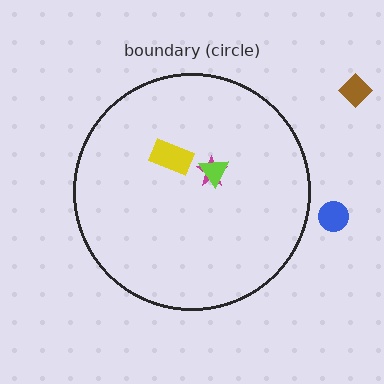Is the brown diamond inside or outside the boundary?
Outside.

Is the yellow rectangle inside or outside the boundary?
Inside.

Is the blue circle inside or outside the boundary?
Outside.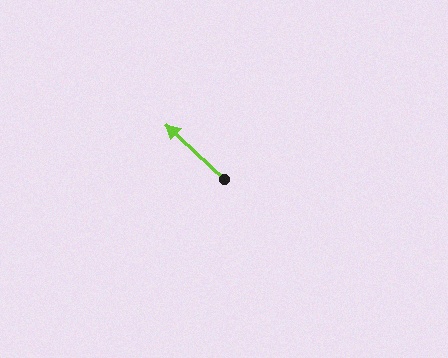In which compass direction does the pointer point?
Northwest.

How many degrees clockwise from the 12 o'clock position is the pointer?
Approximately 313 degrees.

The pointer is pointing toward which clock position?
Roughly 10 o'clock.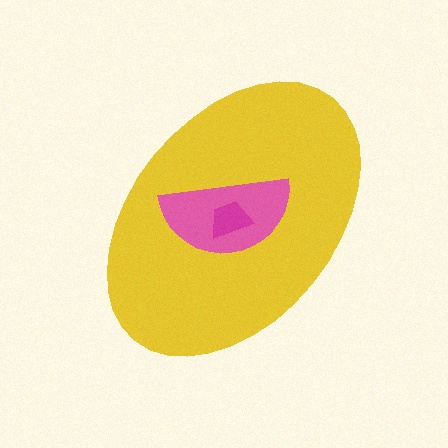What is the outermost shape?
The yellow ellipse.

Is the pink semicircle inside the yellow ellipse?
Yes.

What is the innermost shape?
The magenta trapezoid.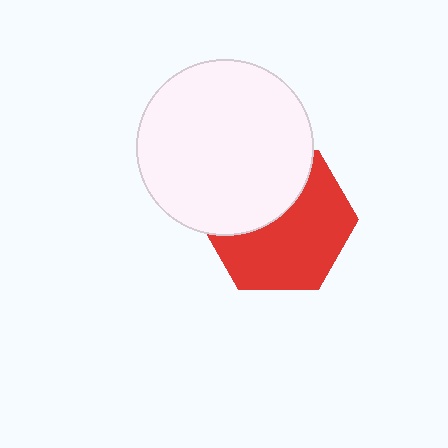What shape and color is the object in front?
The object in front is a white circle.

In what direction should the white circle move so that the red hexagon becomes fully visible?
The white circle should move up. That is the shortest direction to clear the overlap and leave the red hexagon fully visible.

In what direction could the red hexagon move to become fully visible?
The red hexagon could move down. That would shift it out from behind the white circle entirely.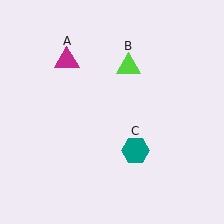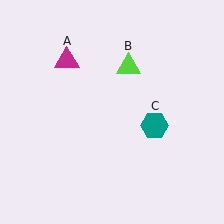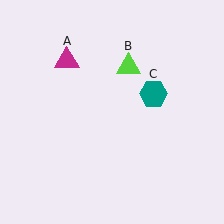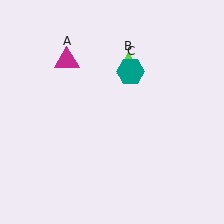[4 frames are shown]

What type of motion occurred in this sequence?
The teal hexagon (object C) rotated counterclockwise around the center of the scene.